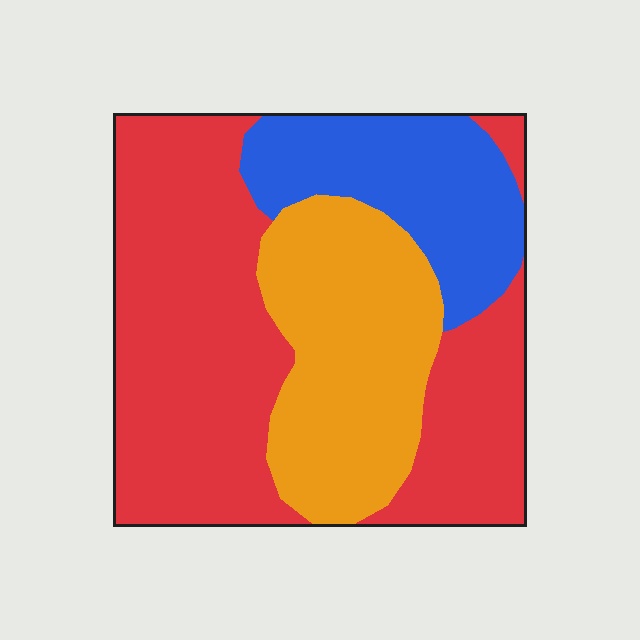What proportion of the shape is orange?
Orange takes up about one quarter (1/4) of the shape.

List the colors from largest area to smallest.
From largest to smallest: red, orange, blue.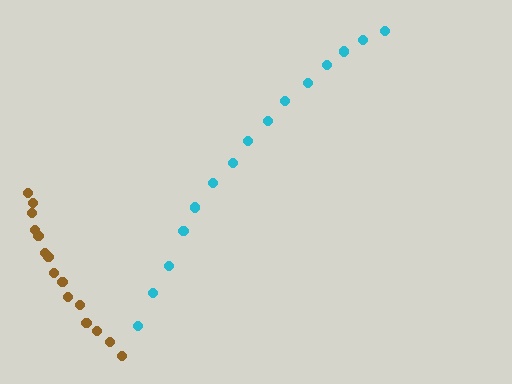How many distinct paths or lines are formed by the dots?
There are 2 distinct paths.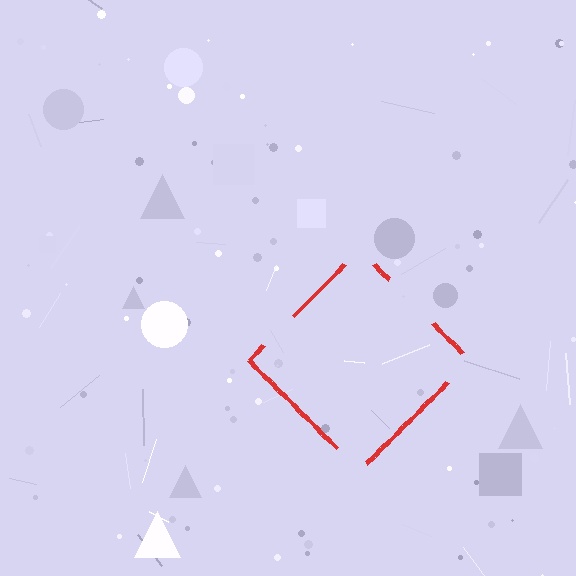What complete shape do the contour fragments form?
The contour fragments form a diamond.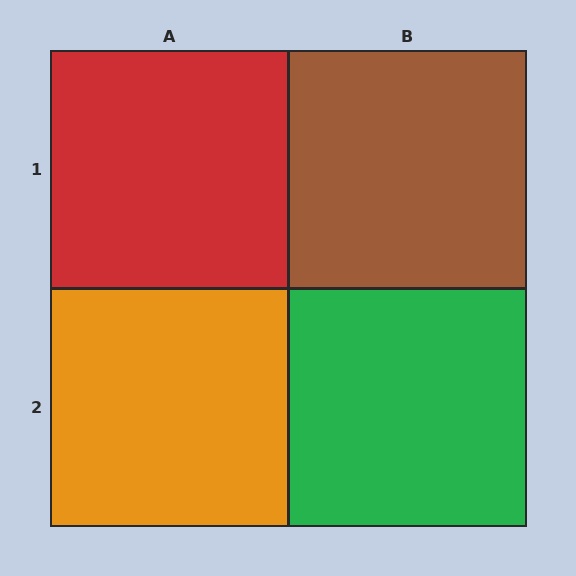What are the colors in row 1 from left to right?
Red, brown.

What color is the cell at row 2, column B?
Green.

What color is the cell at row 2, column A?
Orange.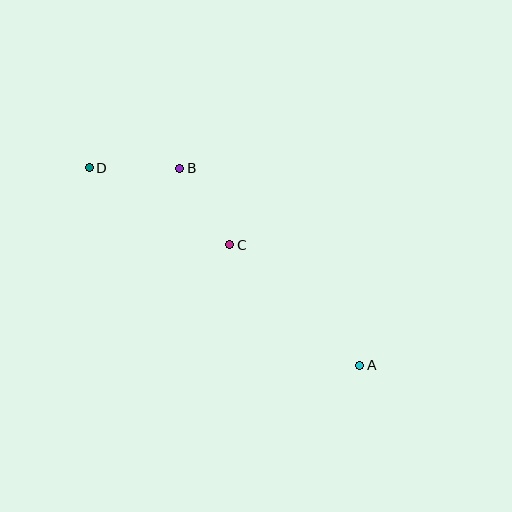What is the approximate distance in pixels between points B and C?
The distance between B and C is approximately 92 pixels.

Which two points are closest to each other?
Points B and D are closest to each other.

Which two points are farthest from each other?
Points A and D are farthest from each other.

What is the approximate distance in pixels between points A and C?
The distance between A and C is approximately 177 pixels.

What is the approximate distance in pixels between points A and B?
The distance between A and B is approximately 267 pixels.